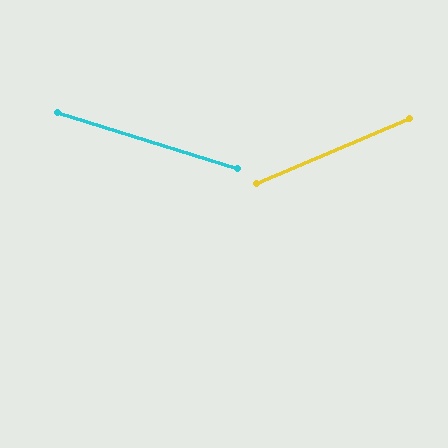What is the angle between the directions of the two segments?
Approximately 40 degrees.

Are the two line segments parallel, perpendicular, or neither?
Neither parallel nor perpendicular — they differ by about 40°.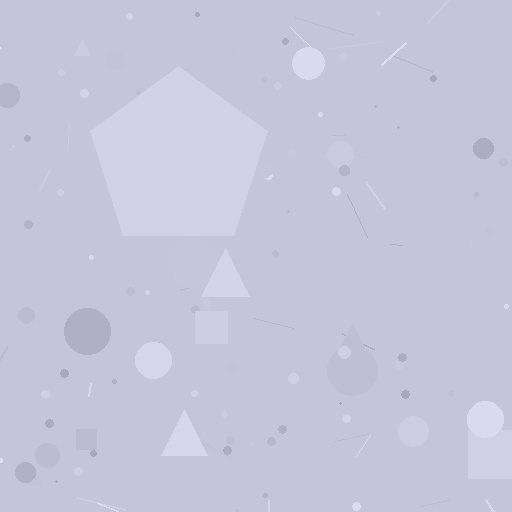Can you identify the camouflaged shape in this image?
The camouflaged shape is a pentagon.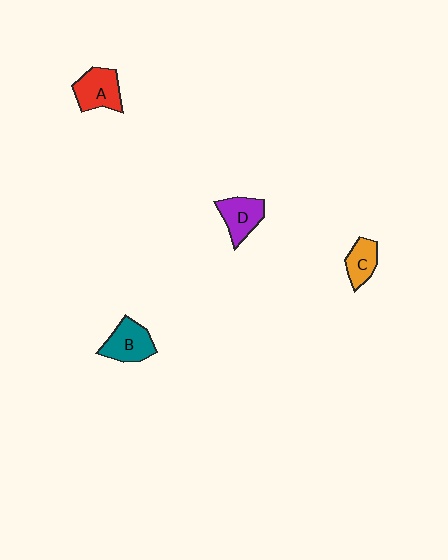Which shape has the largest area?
Shape A (red).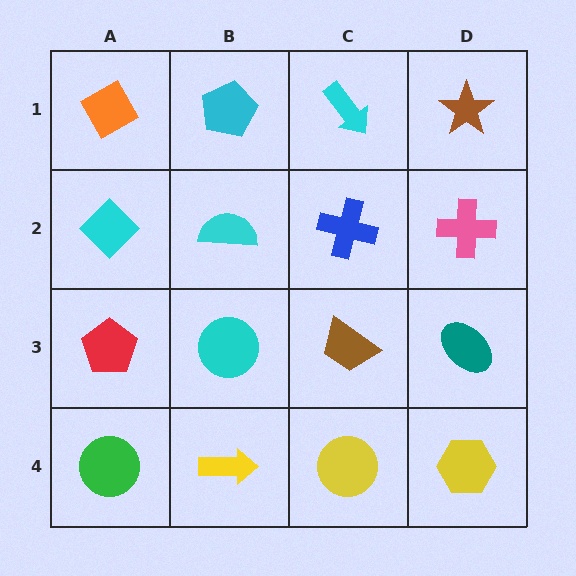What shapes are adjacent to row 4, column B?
A cyan circle (row 3, column B), a green circle (row 4, column A), a yellow circle (row 4, column C).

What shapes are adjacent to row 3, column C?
A blue cross (row 2, column C), a yellow circle (row 4, column C), a cyan circle (row 3, column B), a teal ellipse (row 3, column D).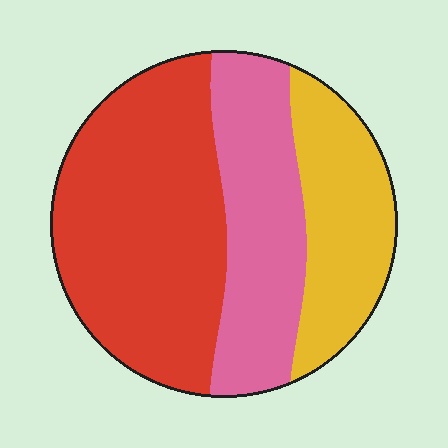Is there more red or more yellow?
Red.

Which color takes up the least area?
Yellow, at roughly 25%.